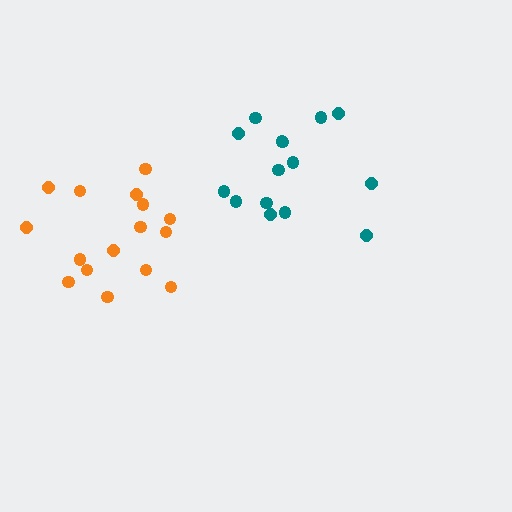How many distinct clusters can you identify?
There are 2 distinct clusters.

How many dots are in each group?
Group 1: 16 dots, Group 2: 15 dots (31 total).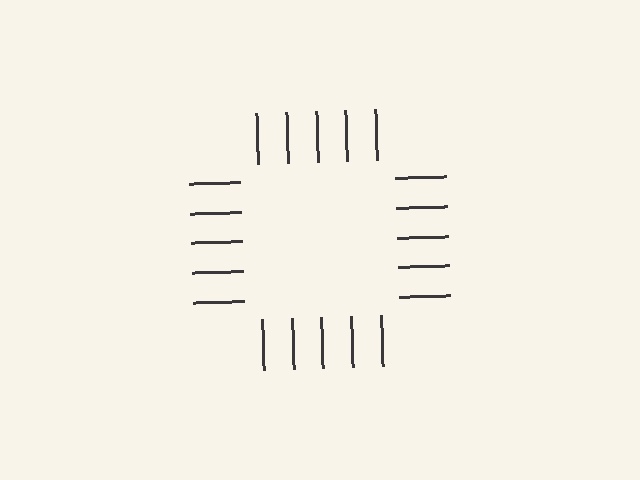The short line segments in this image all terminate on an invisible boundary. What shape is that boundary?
An illusory square — the line segments terminate on its edges but no continuous stroke is drawn.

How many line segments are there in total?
20 — 5 along each of the 4 edges.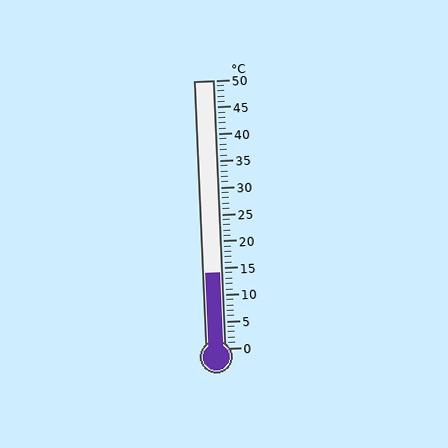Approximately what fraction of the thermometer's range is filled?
The thermometer is filled to approximately 30% of its range.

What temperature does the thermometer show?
The thermometer shows approximately 14°C.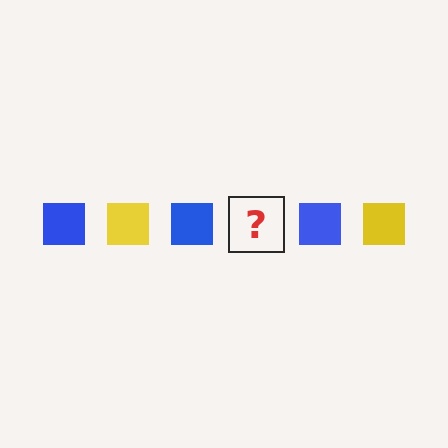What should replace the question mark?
The question mark should be replaced with a yellow square.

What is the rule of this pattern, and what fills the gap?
The rule is that the pattern cycles through blue, yellow squares. The gap should be filled with a yellow square.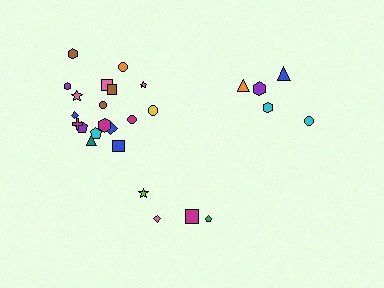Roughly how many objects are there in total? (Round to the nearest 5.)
Roughly 25 objects in total.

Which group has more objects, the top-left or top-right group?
The top-left group.